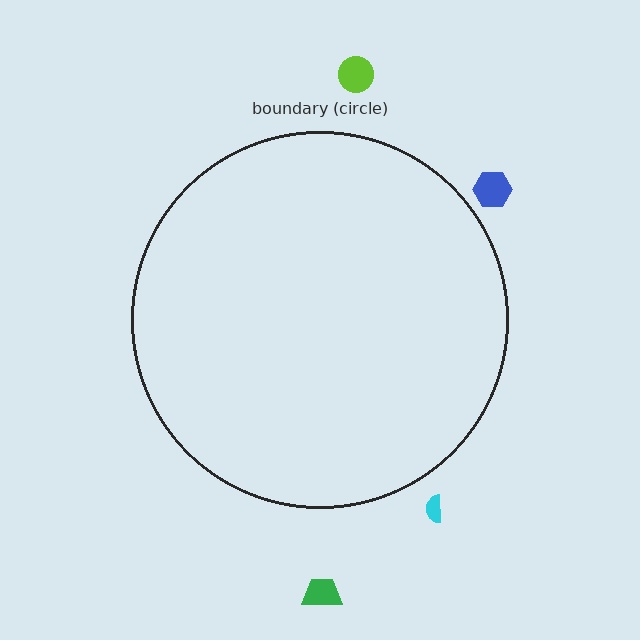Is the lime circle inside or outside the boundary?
Outside.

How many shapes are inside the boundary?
0 inside, 4 outside.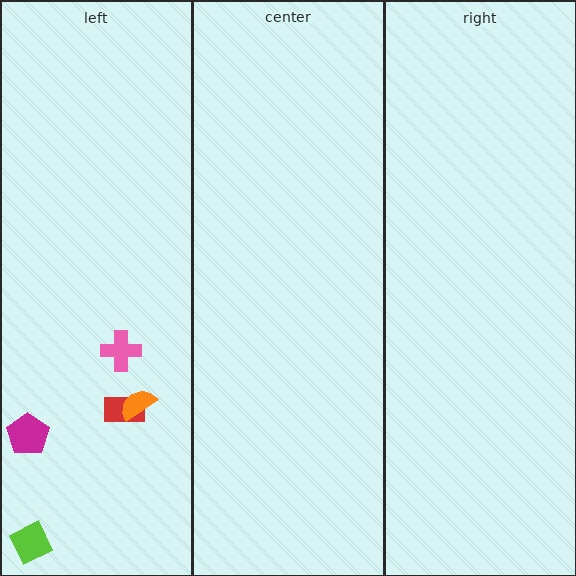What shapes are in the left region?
The lime diamond, the red rectangle, the orange semicircle, the magenta pentagon, the pink cross.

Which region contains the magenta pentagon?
The left region.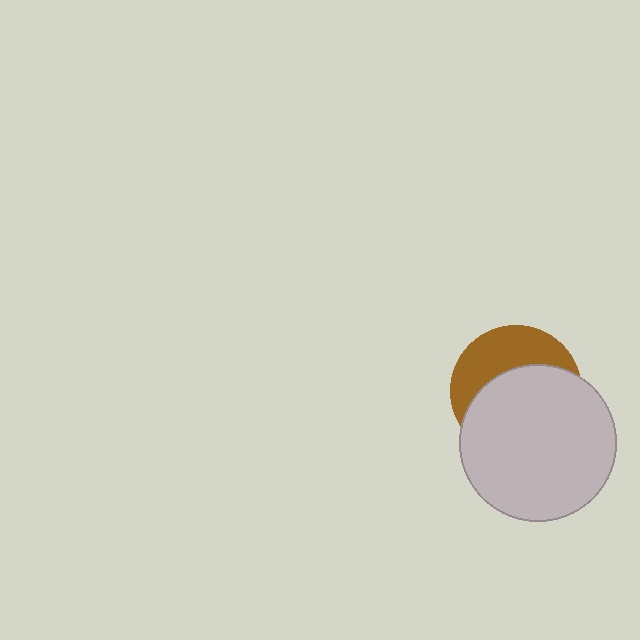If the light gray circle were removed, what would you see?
You would see the complete brown circle.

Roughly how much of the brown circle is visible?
A small part of it is visible (roughly 38%).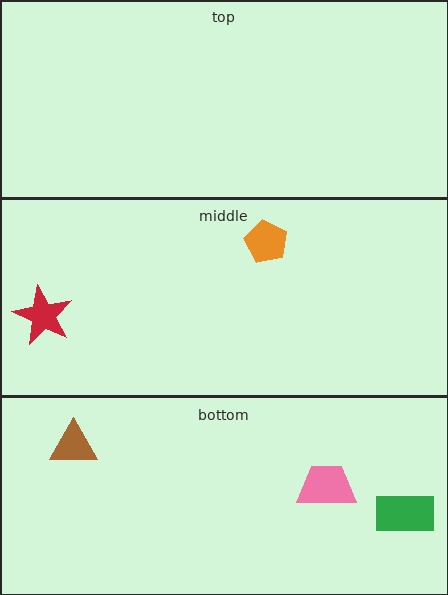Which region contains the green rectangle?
The bottom region.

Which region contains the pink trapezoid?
The bottom region.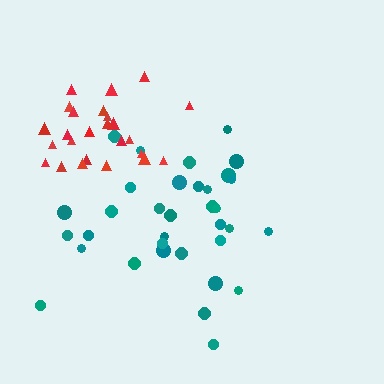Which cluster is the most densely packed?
Red.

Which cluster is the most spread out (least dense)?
Teal.